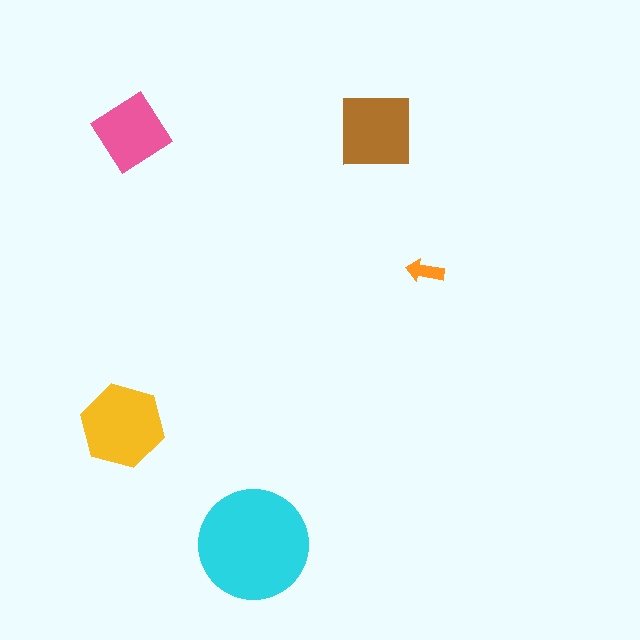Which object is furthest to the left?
The yellow hexagon is leftmost.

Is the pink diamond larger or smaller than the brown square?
Smaller.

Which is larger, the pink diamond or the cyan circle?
The cyan circle.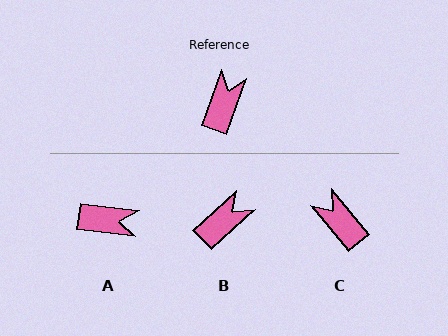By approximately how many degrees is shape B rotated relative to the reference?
Approximately 27 degrees clockwise.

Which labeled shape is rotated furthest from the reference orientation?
A, about 76 degrees away.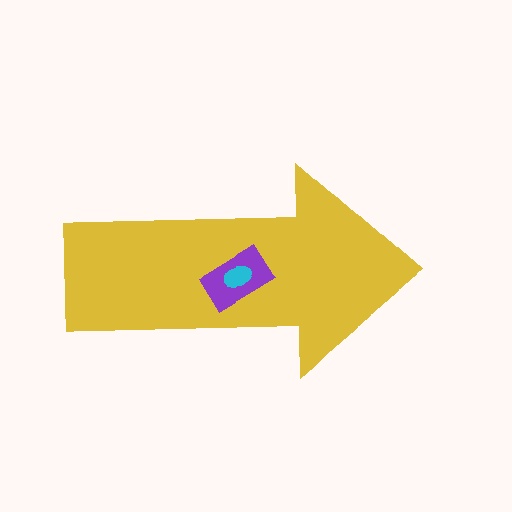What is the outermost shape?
The yellow arrow.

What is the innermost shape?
The cyan ellipse.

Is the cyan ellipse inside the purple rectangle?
Yes.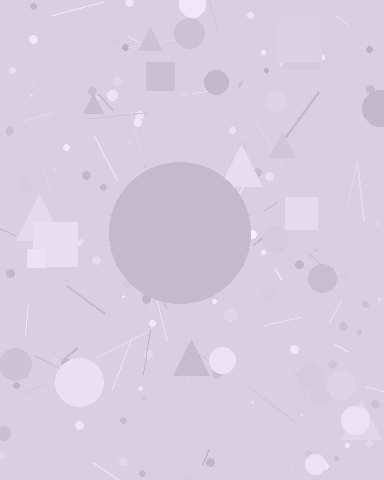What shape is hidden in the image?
A circle is hidden in the image.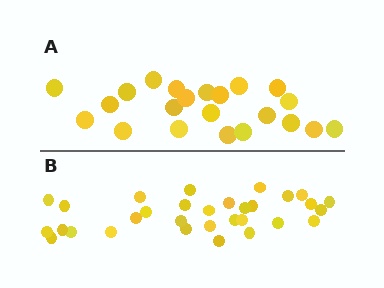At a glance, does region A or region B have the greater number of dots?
Region B (the bottom region) has more dots.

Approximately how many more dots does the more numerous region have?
Region B has roughly 8 or so more dots than region A.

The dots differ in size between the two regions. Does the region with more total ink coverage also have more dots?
No. Region A has more total ink coverage because its dots are larger, but region B actually contains more individual dots. Total area can be misleading — the number of items is what matters here.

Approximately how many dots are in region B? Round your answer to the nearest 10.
About 30 dots. (The exact count is 31, which rounds to 30.)